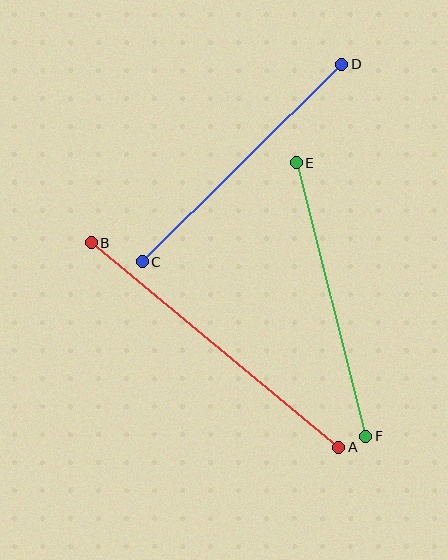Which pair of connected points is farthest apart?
Points A and B are farthest apart.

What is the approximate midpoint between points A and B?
The midpoint is at approximately (215, 345) pixels.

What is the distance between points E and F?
The distance is approximately 282 pixels.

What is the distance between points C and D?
The distance is approximately 281 pixels.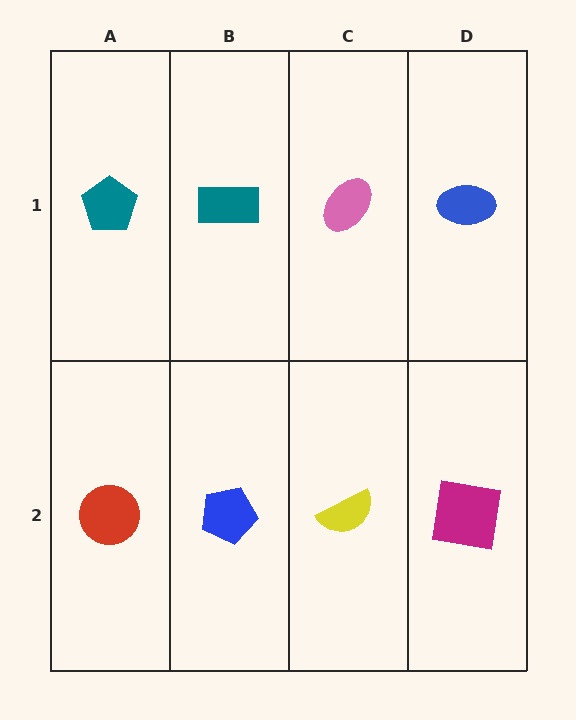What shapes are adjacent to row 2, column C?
A pink ellipse (row 1, column C), a blue pentagon (row 2, column B), a magenta square (row 2, column D).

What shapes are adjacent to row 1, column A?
A red circle (row 2, column A), a teal rectangle (row 1, column B).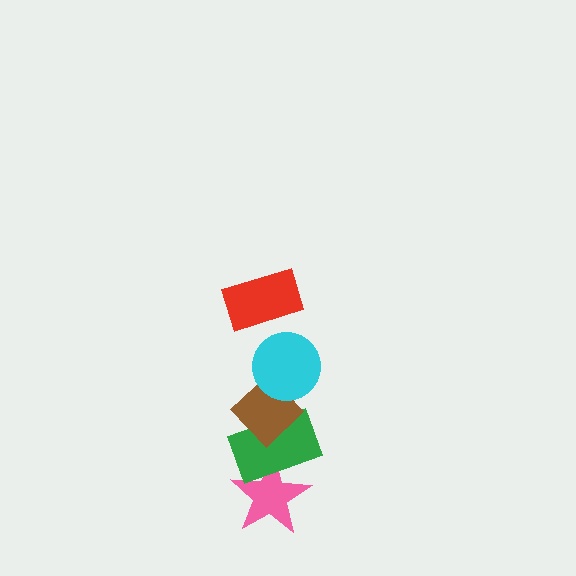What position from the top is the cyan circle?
The cyan circle is 2nd from the top.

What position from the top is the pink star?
The pink star is 5th from the top.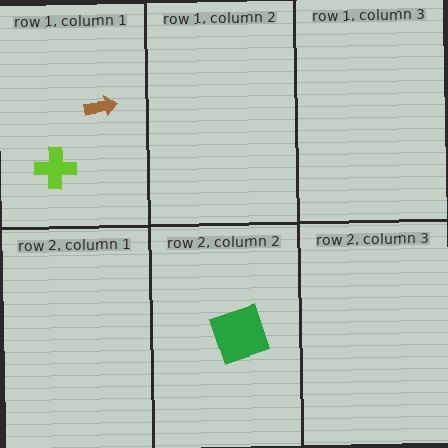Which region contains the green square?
The row 2, column 2 region.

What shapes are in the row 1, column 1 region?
The lime cross, the brown arrow.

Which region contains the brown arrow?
The row 1, column 1 region.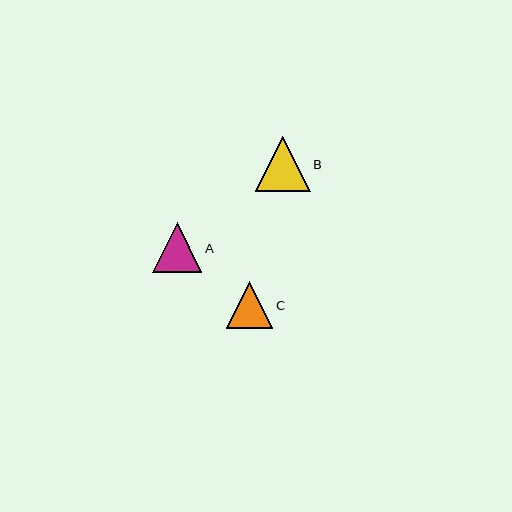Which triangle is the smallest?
Triangle C is the smallest with a size of approximately 47 pixels.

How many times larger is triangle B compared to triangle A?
Triangle B is approximately 1.1 times the size of triangle A.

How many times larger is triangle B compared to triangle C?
Triangle B is approximately 1.2 times the size of triangle C.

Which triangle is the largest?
Triangle B is the largest with a size of approximately 55 pixels.